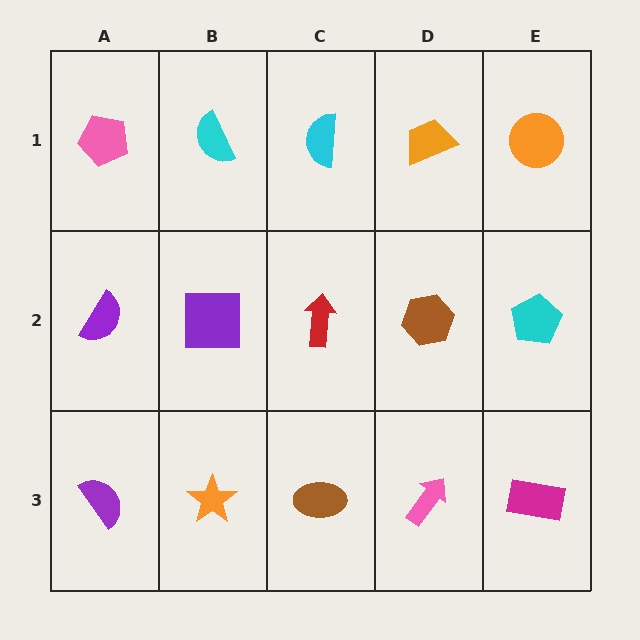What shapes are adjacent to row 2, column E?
An orange circle (row 1, column E), a magenta rectangle (row 3, column E), a brown hexagon (row 2, column D).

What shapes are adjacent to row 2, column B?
A cyan semicircle (row 1, column B), an orange star (row 3, column B), a purple semicircle (row 2, column A), a red arrow (row 2, column C).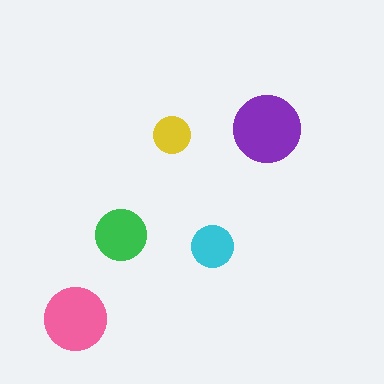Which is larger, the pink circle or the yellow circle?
The pink one.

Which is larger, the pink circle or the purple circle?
The purple one.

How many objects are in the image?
There are 5 objects in the image.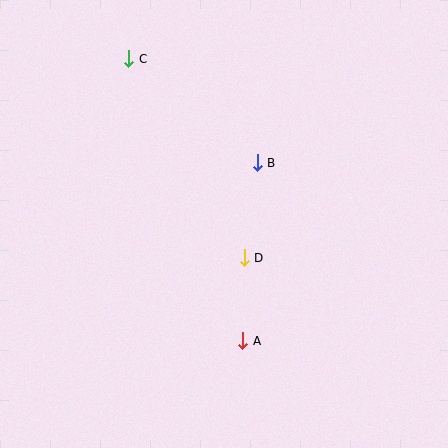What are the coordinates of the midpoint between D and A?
The midpoint between D and A is at (244, 299).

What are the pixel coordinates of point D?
Point D is at (244, 258).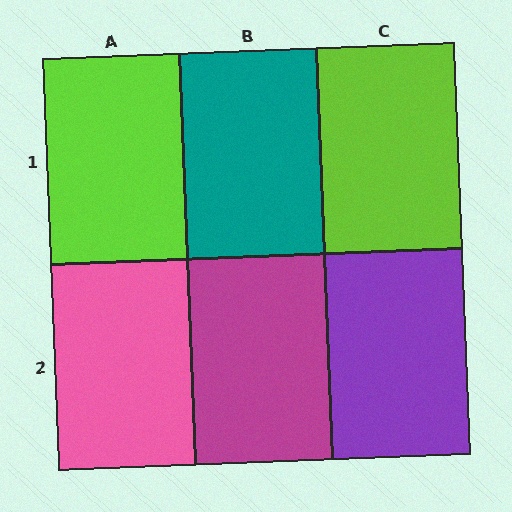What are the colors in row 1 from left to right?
Lime, teal, lime.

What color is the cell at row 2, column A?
Pink.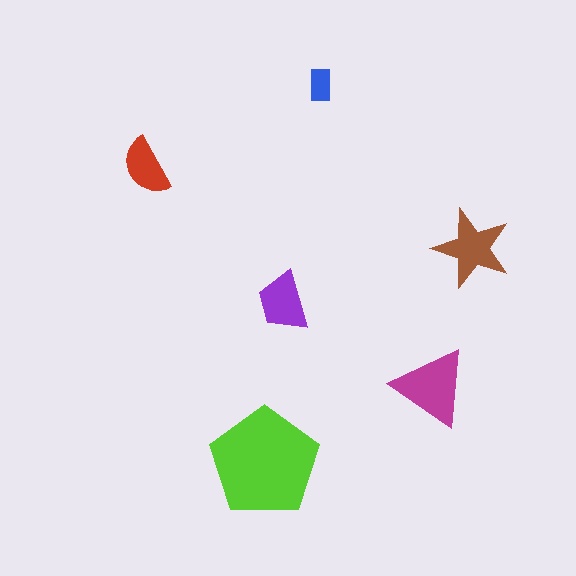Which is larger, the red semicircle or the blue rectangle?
The red semicircle.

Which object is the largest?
The lime pentagon.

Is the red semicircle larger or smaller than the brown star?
Smaller.